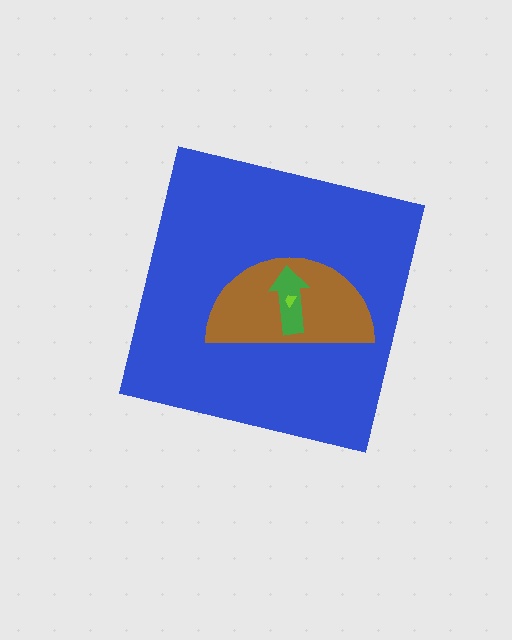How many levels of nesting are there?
4.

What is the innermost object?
The lime trapezoid.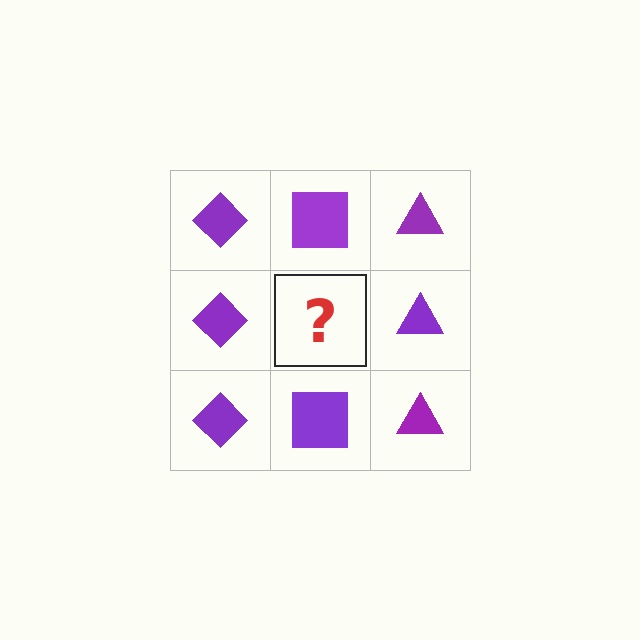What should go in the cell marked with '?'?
The missing cell should contain a purple square.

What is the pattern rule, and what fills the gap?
The rule is that each column has a consistent shape. The gap should be filled with a purple square.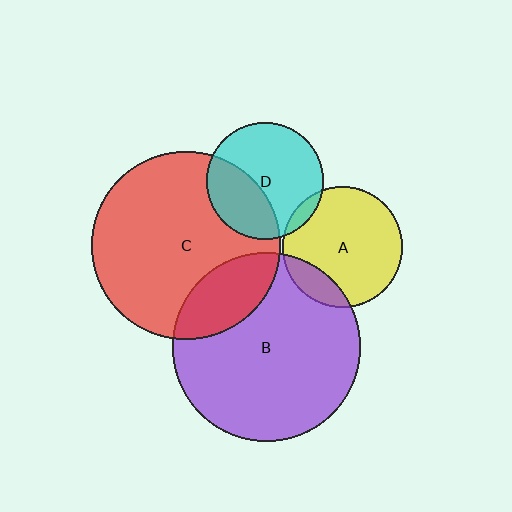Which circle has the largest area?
Circle C (red).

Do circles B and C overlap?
Yes.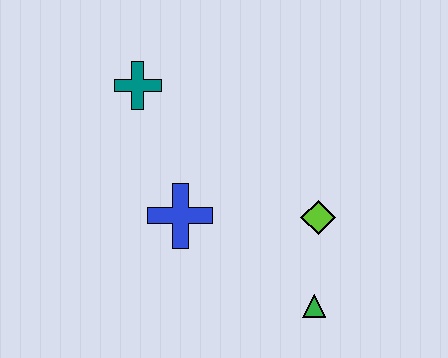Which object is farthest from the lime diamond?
The teal cross is farthest from the lime diamond.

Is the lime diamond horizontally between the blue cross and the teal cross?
No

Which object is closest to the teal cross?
The blue cross is closest to the teal cross.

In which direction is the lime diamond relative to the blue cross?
The lime diamond is to the right of the blue cross.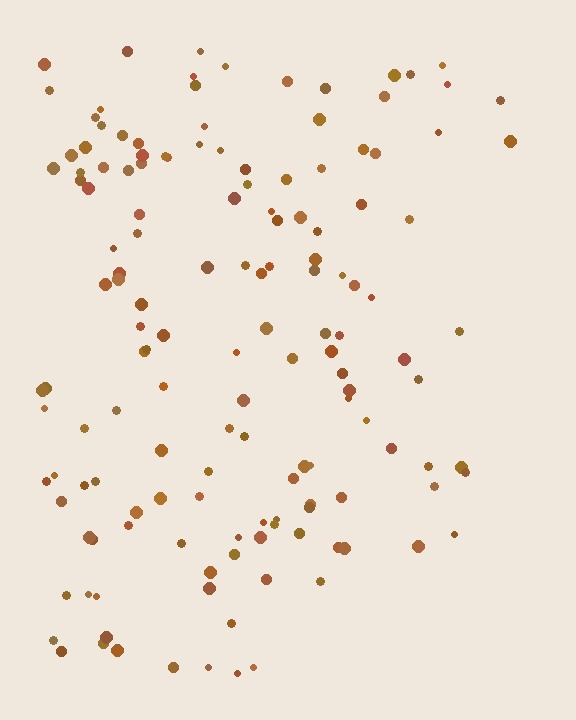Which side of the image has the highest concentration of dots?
The left.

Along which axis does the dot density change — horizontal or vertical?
Horizontal.